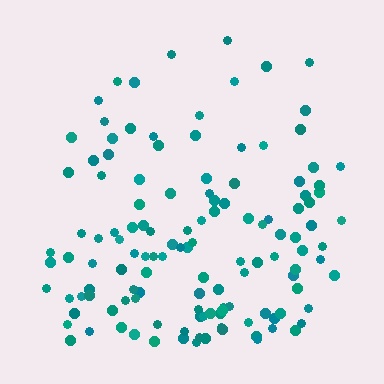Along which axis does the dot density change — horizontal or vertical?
Vertical.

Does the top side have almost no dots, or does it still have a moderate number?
Still a moderate number, just noticeably fewer than the bottom.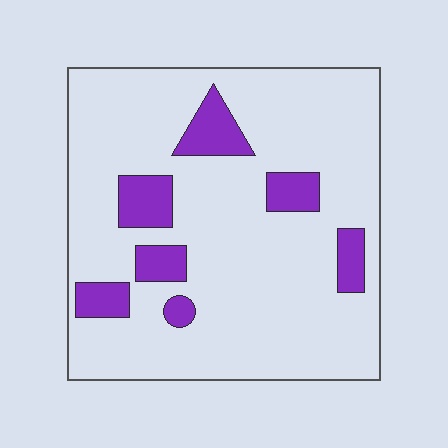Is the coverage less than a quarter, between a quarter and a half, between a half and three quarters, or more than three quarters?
Less than a quarter.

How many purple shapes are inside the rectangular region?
7.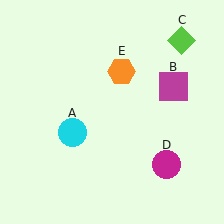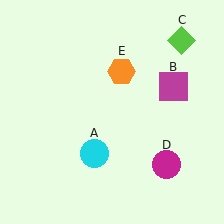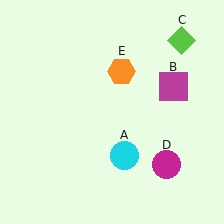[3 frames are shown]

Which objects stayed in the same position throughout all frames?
Magenta square (object B) and lime diamond (object C) and magenta circle (object D) and orange hexagon (object E) remained stationary.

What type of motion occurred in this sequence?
The cyan circle (object A) rotated counterclockwise around the center of the scene.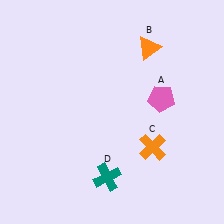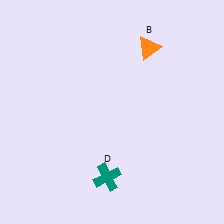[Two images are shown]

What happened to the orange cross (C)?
The orange cross (C) was removed in Image 2. It was in the bottom-right area of Image 1.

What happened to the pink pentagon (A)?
The pink pentagon (A) was removed in Image 2. It was in the top-right area of Image 1.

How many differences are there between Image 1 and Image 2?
There are 2 differences between the two images.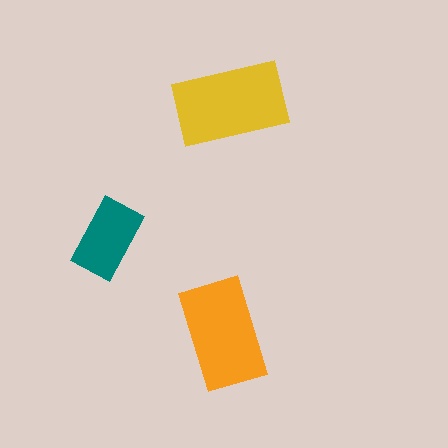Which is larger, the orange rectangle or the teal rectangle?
The orange one.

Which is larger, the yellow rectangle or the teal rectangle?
The yellow one.